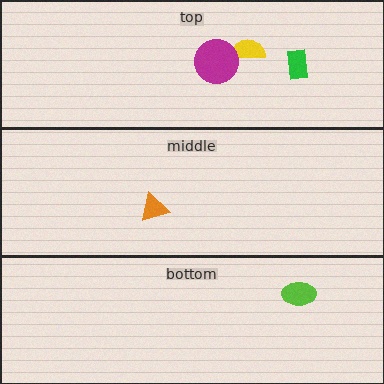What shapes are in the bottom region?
The lime ellipse.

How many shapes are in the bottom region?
1.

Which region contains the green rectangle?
The top region.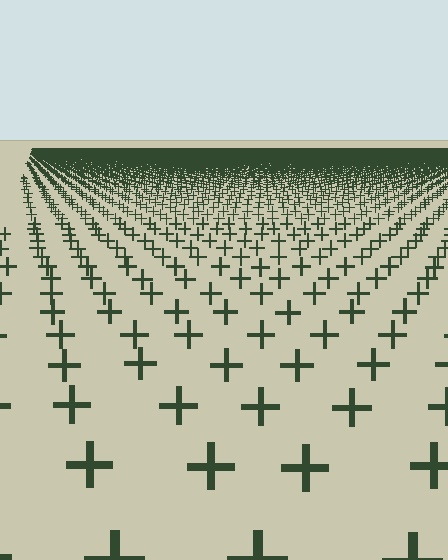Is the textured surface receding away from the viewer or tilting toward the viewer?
The surface is receding away from the viewer. Texture elements get smaller and denser toward the top.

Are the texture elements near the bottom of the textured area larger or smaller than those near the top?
Larger. Near the bottom, elements are closer to the viewer and appear at a bigger on-screen size.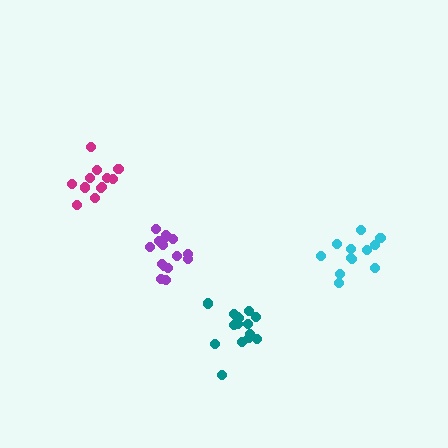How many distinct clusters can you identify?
There are 4 distinct clusters.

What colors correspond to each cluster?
The clusters are colored: purple, teal, magenta, cyan.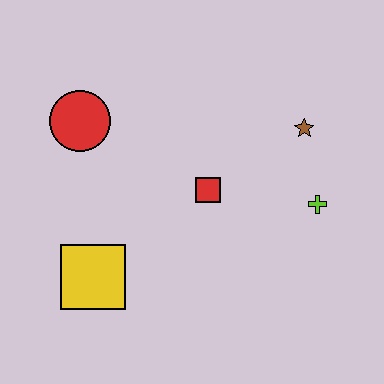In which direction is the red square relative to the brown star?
The red square is to the left of the brown star.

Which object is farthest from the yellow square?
The brown star is farthest from the yellow square.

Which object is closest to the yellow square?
The red square is closest to the yellow square.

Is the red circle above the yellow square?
Yes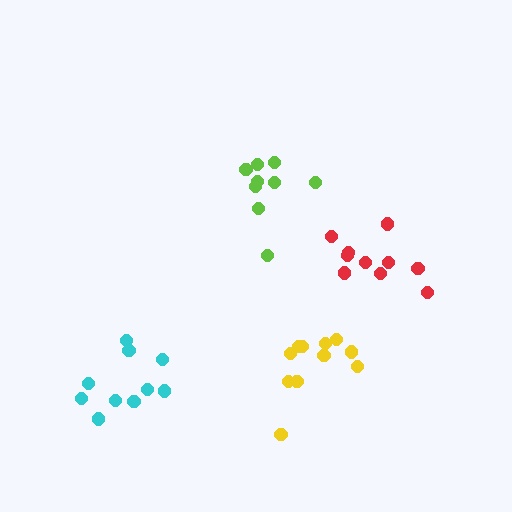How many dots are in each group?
Group 1: 9 dots, Group 2: 11 dots, Group 3: 10 dots, Group 4: 10 dots (40 total).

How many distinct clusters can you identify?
There are 4 distinct clusters.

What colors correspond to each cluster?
The clusters are colored: lime, yellow, red, cyan.